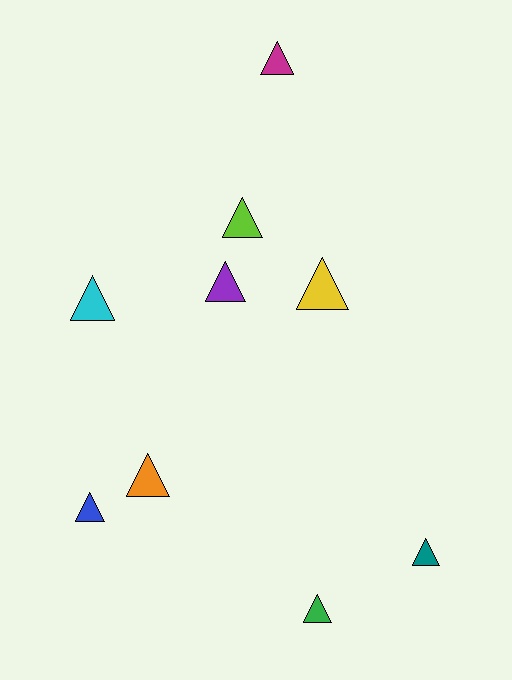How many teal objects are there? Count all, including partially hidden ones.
There is 1 teal object.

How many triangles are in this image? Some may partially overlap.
There are 9 triangles.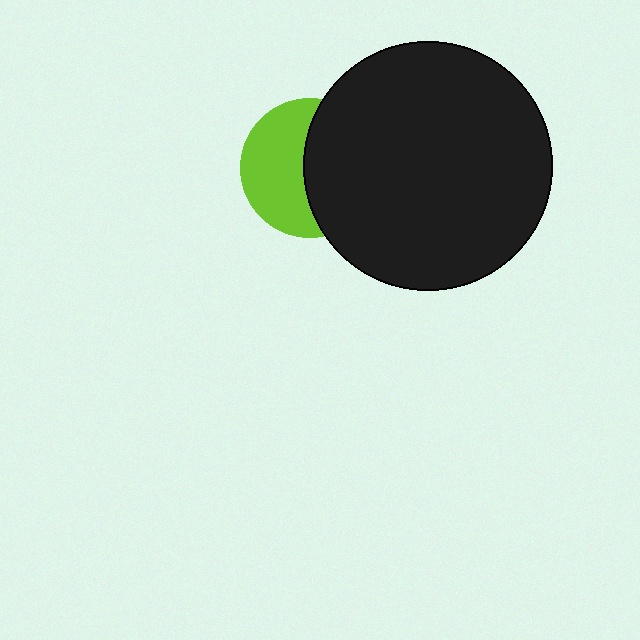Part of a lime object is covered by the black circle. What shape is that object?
It is a circle.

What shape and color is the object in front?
The object in front is a black circle.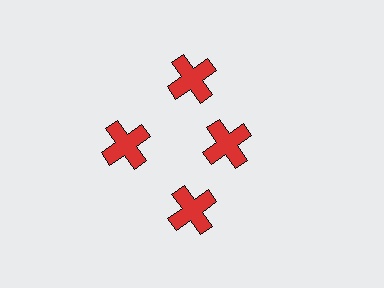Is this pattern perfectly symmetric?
No. The 4 red crosses are arranged in a ring, but one element near the 3 o'clock position is pulled inward toward the center, breaking the 4-fold rotational symmetry.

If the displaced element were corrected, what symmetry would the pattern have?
It would have 4-fold rotational symmetry — the pattern would map onto itself every 90 degrees.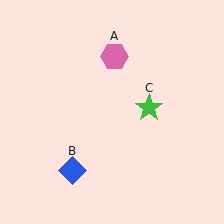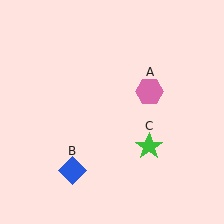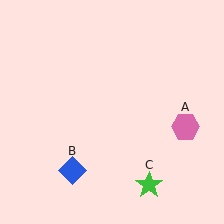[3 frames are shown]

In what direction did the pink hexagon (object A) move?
The pink hexagon (object A) moved down and to the right.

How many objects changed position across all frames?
2 objects changed position: pink hexagon (object A), green star (object C).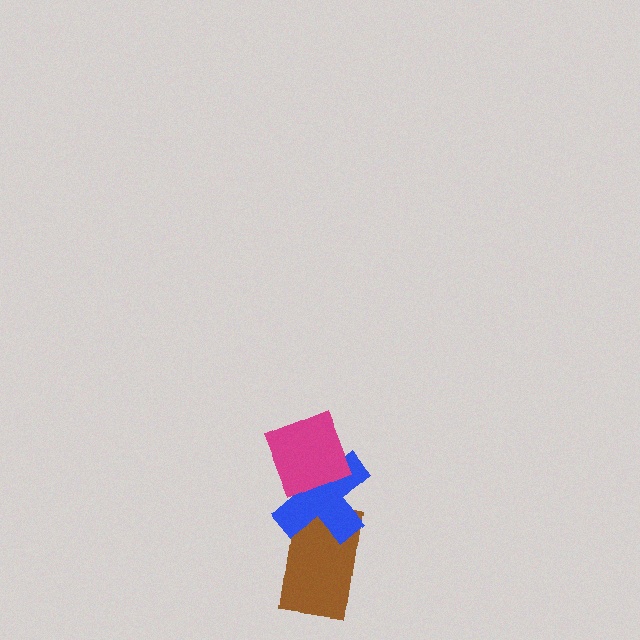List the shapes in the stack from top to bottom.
From top to bottom: the magenta diamond, the blue cross, the brown rectangle.